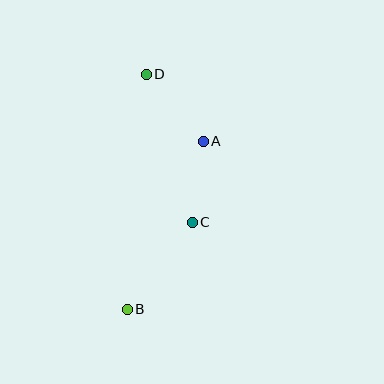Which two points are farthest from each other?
Points B and D are farthest from each other.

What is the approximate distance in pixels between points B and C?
The distance between B and C is approximately 109 pixels.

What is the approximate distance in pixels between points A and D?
The distance between A and D is approximately 88 pixels.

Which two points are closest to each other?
Points A and C are closest to each other.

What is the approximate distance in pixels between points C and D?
The distance between C and D is approximately 155 pixels.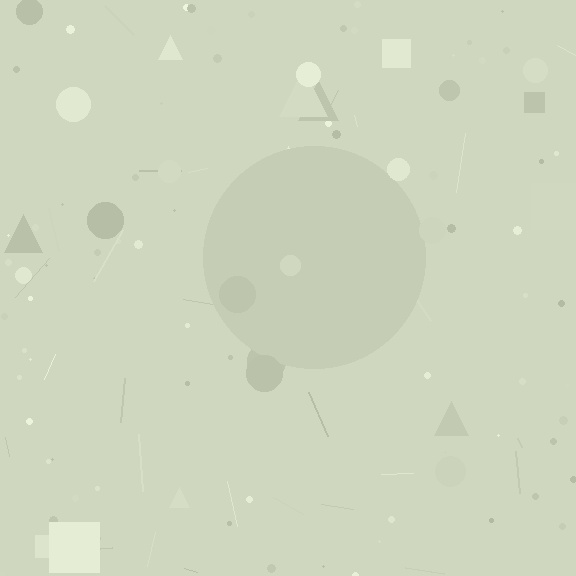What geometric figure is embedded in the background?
A circle is embedded in the background.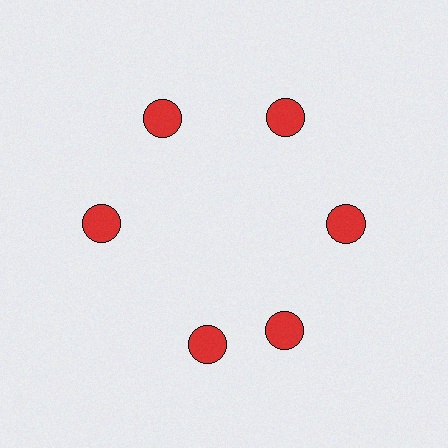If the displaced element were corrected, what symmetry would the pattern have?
It would have 6-fold rotational symmetry — the pattern would map onto itself every 60 degrees.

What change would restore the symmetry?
The symmetry would be restored by rotating it back into even spacing with its neighbors so that all 6 circles sit at equal angles and equal distance from the center.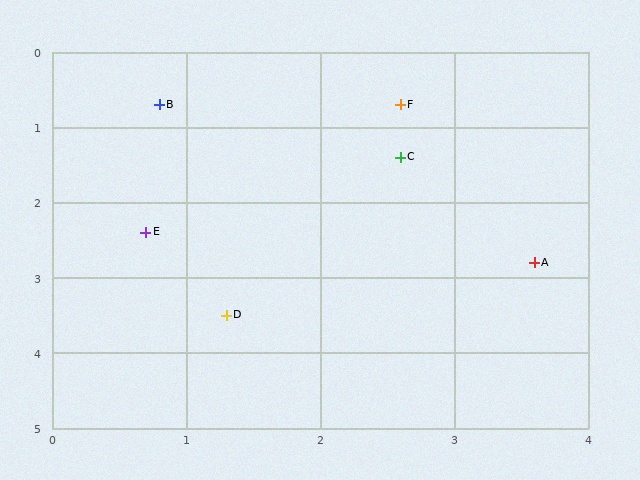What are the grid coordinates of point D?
Point D is at approximately (1.3, 3.5).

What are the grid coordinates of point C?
Point C is at approximately (2.6, 1.4).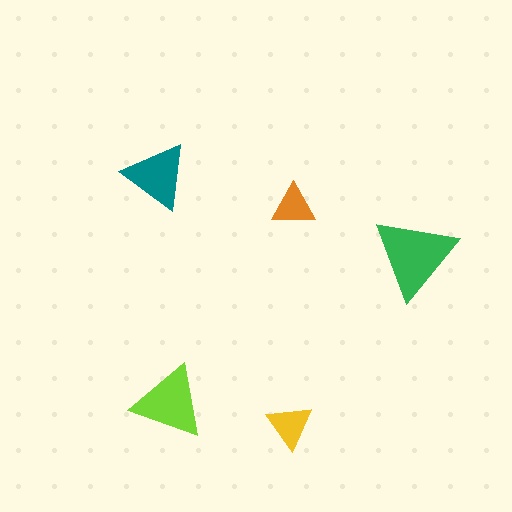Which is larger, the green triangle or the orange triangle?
The green one.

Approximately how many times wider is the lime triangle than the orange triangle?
About 1.5 times wider.